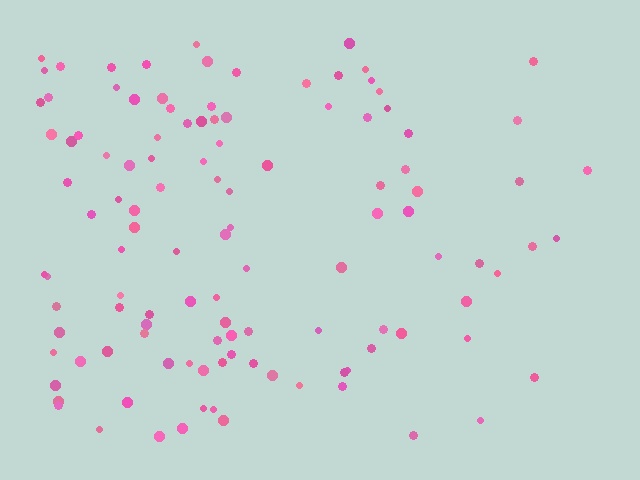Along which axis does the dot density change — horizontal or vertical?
Horizontal.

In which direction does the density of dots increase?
From right to left, with the left side densest.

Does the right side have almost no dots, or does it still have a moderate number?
Still a moderate number, just noticeably fewer than the left.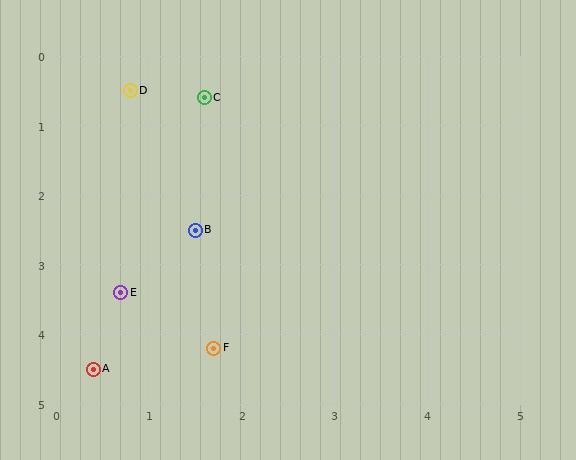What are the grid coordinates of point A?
Point A is at approximately (0.4, 4.5).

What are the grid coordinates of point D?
Point D is at approximately (0.8, 0.5).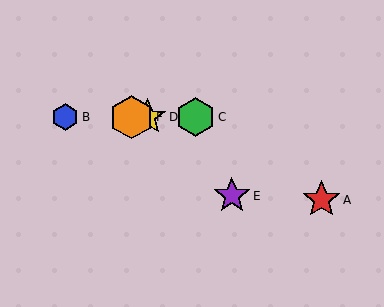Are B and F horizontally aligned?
Yes, both are at y≈117.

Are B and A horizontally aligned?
No, B is at y≈117 and A is at y≈200.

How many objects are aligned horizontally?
4 objects (B, C, D, F) are aligned horizontally.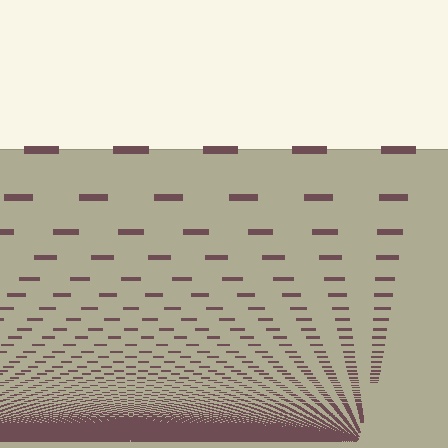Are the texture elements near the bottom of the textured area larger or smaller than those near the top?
Smaller. The gradient is inverted — elements near the bottom are smaller and denser.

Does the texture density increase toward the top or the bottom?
Density increases toward the bottom.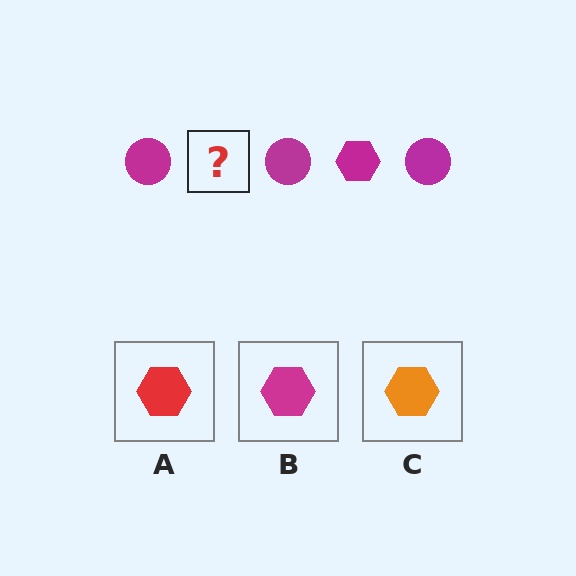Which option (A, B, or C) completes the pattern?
B.